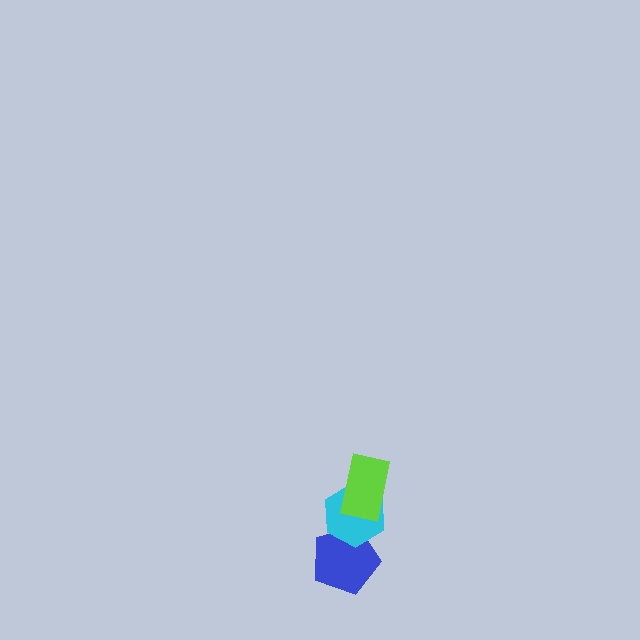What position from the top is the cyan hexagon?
The cyan hexagon is 2nd from the top.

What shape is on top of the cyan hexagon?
The lime rectangle is on top of the cyan hexagon.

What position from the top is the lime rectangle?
The lime rectangle is 1st from the top.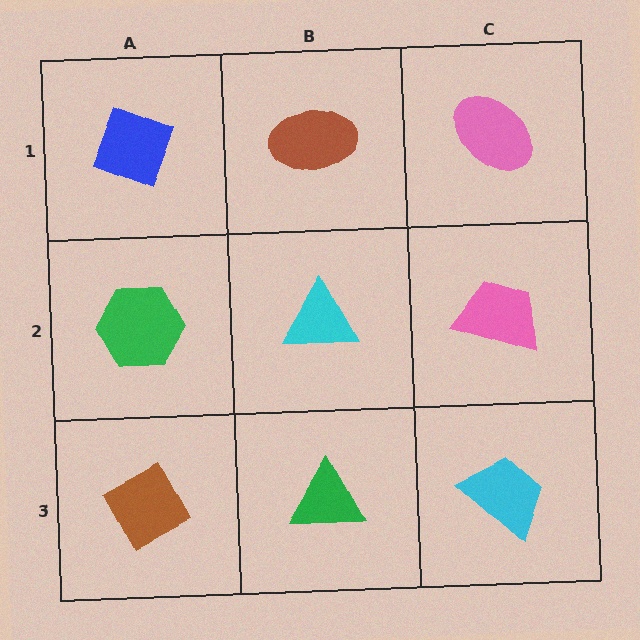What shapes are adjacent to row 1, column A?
A green hexagon (row 2, column A), a brown ellipse (row 1, column B).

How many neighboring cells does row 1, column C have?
2.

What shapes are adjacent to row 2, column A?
A blue diamond (row 1, column A), a brown diamond (row 3, column A), a cyan triangle (row 2, column B).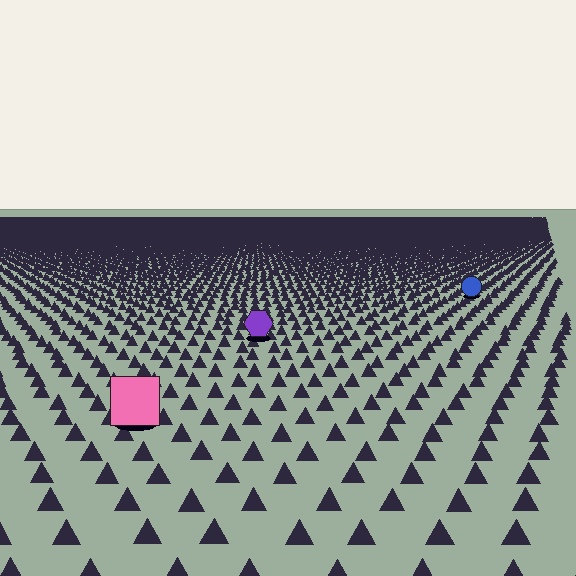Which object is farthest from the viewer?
The blue circle is farthest from the viewer. It appears smaller and the ground texture around it is denser.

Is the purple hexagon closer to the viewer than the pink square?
No. The pink square is closer — you can tell from the texture gradient: the ground texture is coarser near it.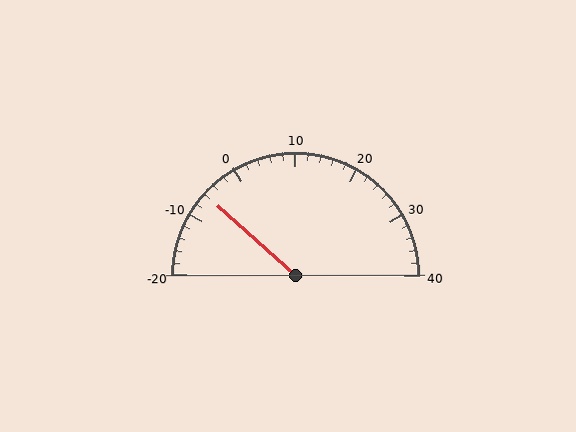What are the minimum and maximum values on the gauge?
The gauge ranges from -20 to 40.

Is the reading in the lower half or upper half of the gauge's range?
The reading is in the lower half of the range (-20 to 40).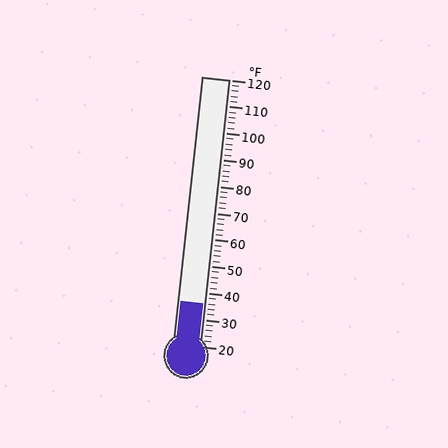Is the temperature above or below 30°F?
The temperature is above 30°F.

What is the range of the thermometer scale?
The thermometer scale ranges from 20°F to 120°F.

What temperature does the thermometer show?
The thermometer shows approximately 36°F.